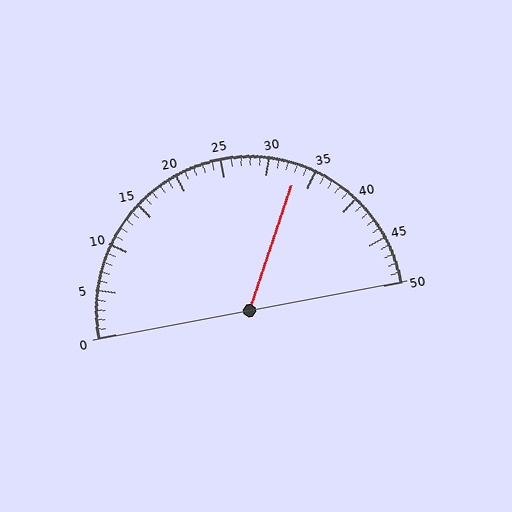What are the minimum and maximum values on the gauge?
The gauge ranges from 0 to 50.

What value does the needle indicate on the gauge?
The needle indicates approximately 33.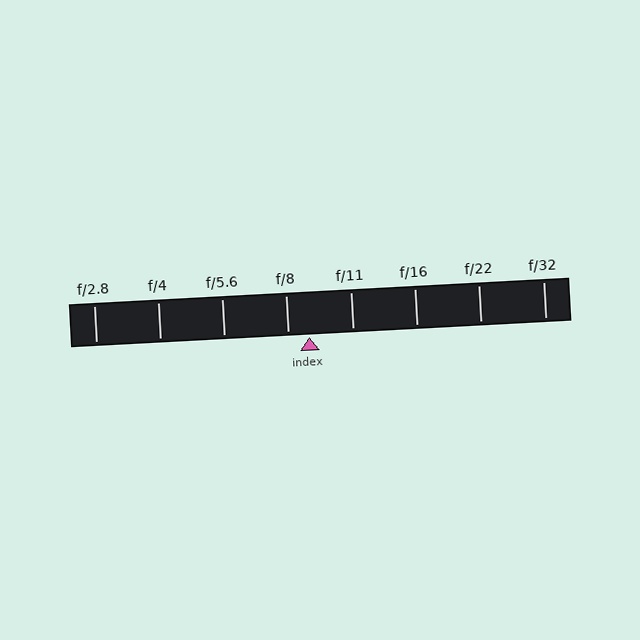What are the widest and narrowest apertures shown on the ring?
The widest aperture shown is f/2.8 and the narrowest is f/32.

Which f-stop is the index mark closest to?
The index mark is closest to f/8.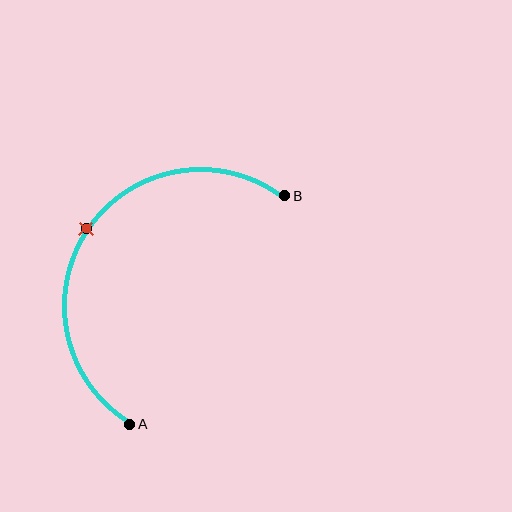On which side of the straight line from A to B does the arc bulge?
The arc bulges above and to the left of the straight line connecting A and B.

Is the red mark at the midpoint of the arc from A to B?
Yes. The red mark lies on the arc at equal arc-length from both A and B — it is the arc midpoint.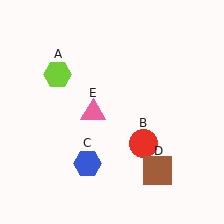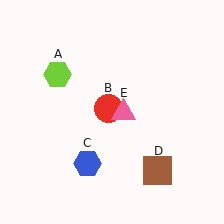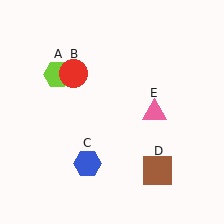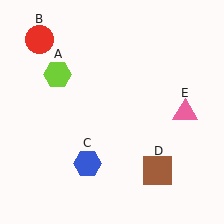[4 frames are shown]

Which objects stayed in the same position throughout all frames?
Lime hexagon (object A) and blue hexagon (object C) and brown square (object D) remained stationary.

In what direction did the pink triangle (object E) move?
The pink triangle (object E) moved right.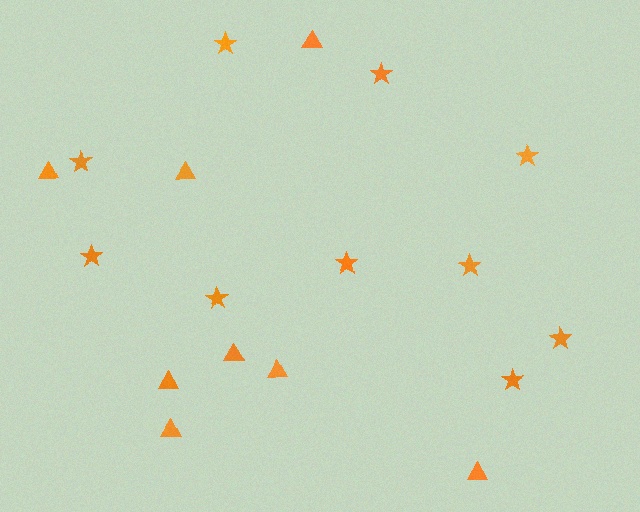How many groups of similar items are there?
There are 2 groups: one group of triangles (8) and one group of stars (10).